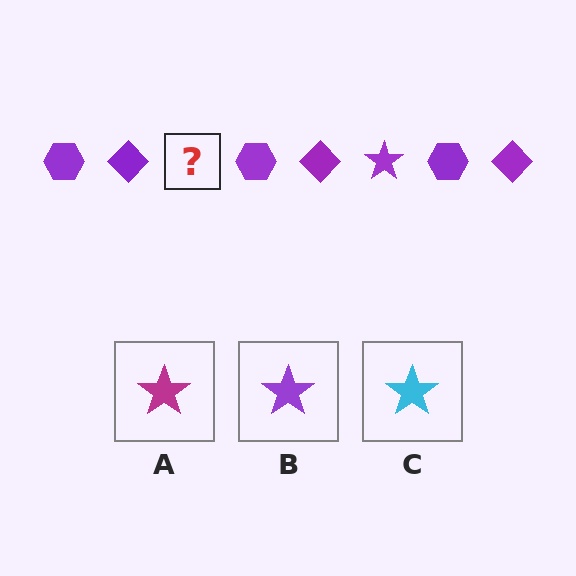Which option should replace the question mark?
Option B.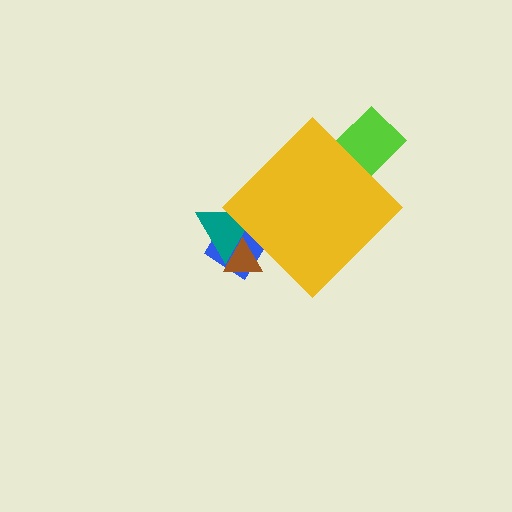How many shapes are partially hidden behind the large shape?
5 shapes are partially hidden.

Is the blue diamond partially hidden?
Yes, the blue diamond is partially hidden behind the yellow diamond.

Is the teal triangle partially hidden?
Yes, the teal triangle is partially hidden behind the yellow diamond.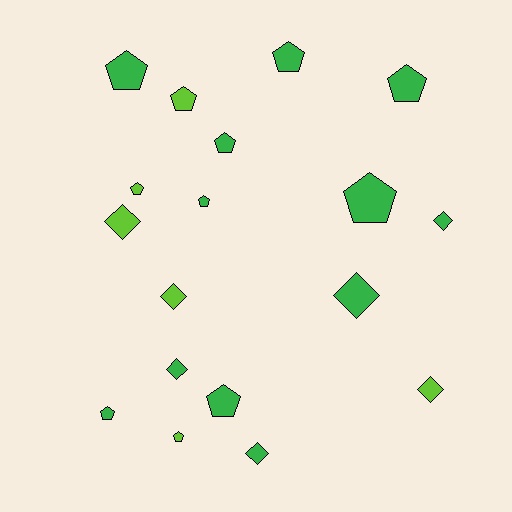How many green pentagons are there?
There are 8 green pentagons.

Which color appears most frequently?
Green, with 12 objects.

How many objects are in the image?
There are 18 objects.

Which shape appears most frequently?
Pentagon, with 11 objects.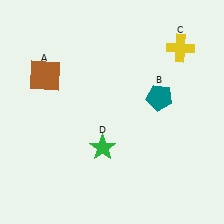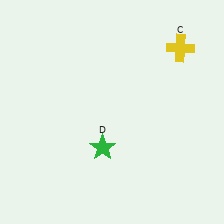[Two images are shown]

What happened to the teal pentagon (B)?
The teal pentagon (B) was removed in Image 2. It was in the top-right area of Image 1.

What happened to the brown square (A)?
The brown square (A) was removed in Image 2. It was in the top-left area of Image 1.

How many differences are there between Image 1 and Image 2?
There are 2 differences between the two images.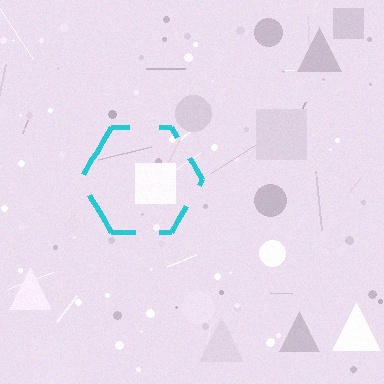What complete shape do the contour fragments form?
The contour fragments form a hexagon.